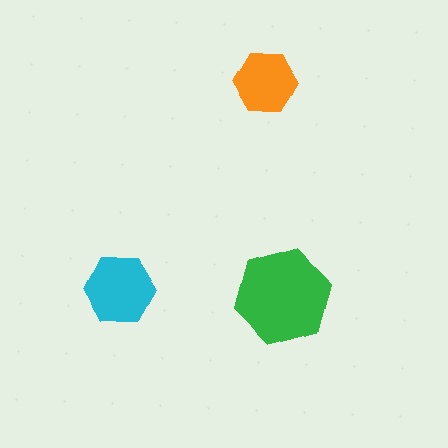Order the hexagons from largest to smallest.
the green one, the cyan one, the orange one.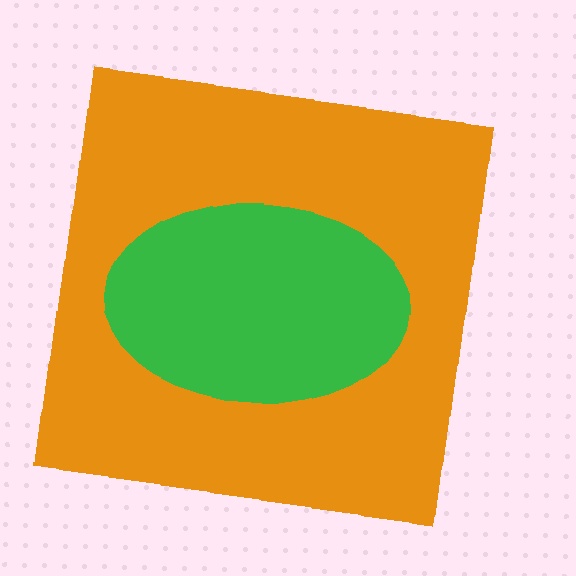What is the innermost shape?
The green ellipse.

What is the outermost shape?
The orange square.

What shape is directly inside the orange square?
The green ellipse.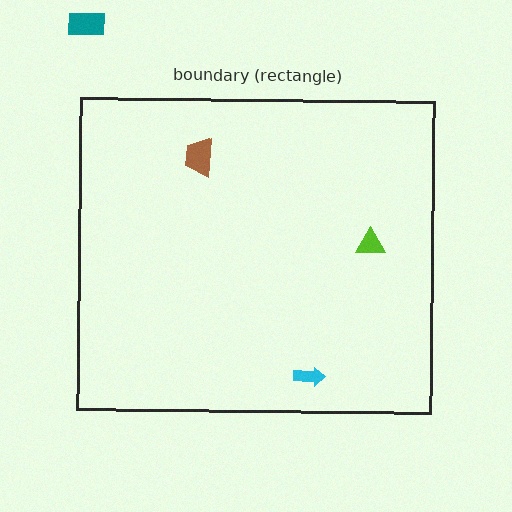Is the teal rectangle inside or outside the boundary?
Outside.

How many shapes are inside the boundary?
3 inside, 1 outside.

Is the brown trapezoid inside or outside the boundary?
Inside.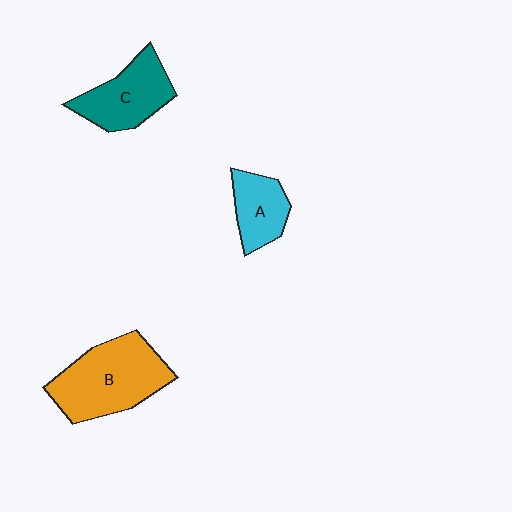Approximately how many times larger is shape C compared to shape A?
Approximately 1.4 times.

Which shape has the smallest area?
Shape A (cyan).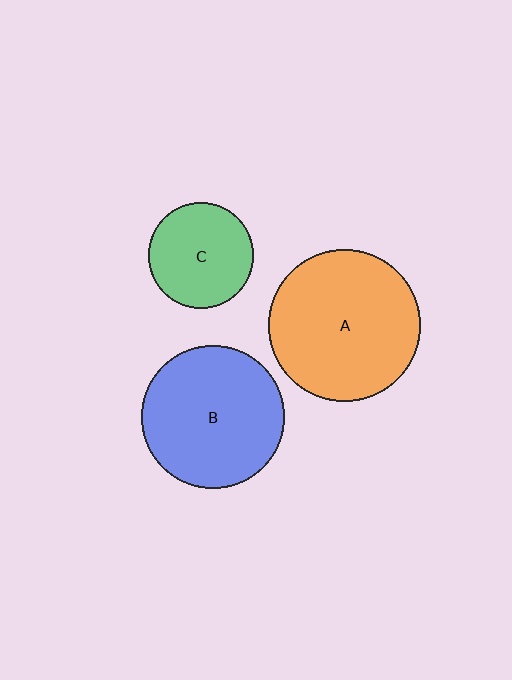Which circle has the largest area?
Circle A (orange).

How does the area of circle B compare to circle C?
Approximately 1.8 times.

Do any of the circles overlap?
No, none of the circles overlap.